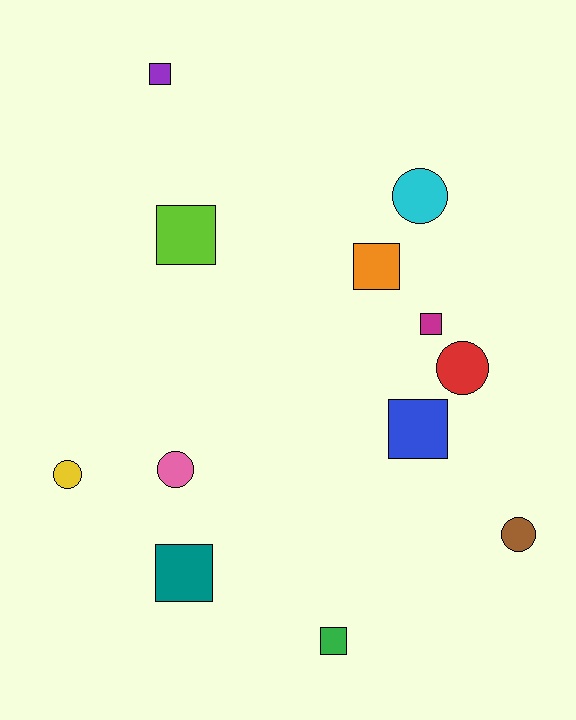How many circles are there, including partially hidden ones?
There are 5 circles.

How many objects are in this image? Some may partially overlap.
There are 12 objects.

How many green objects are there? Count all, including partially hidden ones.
There is 1 green object.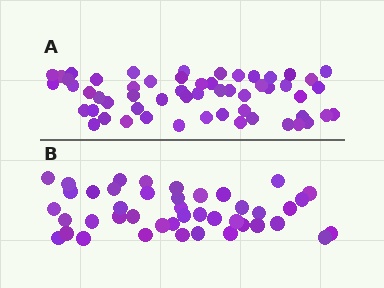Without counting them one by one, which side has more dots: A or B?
Region A (the top region) has more dots.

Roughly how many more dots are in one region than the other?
Region A has approximately 15 more dots than region B.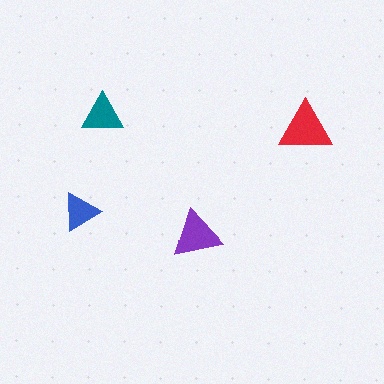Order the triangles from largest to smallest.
the red one, the purple one, the teal one, the blue one.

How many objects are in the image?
There are 4 objects in the image.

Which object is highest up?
The teal triangle is topmost.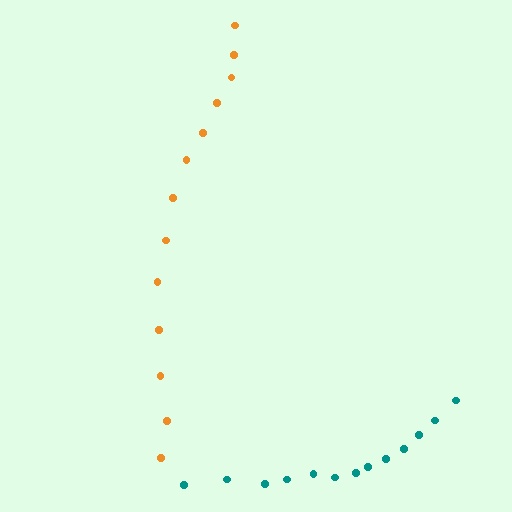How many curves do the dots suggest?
There are 2 distinct paths.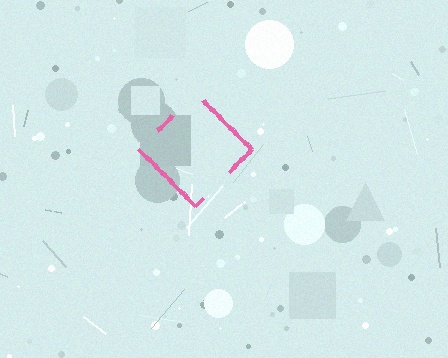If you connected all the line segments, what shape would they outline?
They would outline a diamond.